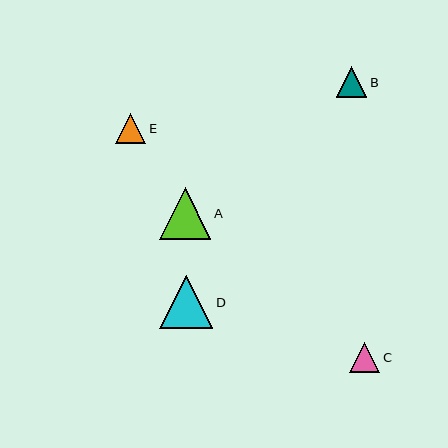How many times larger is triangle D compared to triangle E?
Triangle D is approximately 1.7 times the size of triangle E.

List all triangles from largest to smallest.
From largest to smallest: D, A, E, B, C.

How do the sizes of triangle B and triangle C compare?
Triangle B and triangle C are approximately the same size.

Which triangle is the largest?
Triangle D is the largest with a size of approximately 53 pixels.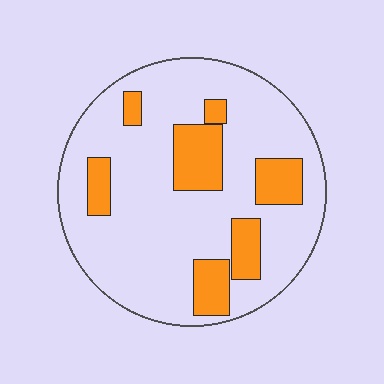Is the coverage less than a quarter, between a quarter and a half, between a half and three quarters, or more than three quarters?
Less than a quarter.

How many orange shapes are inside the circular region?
7.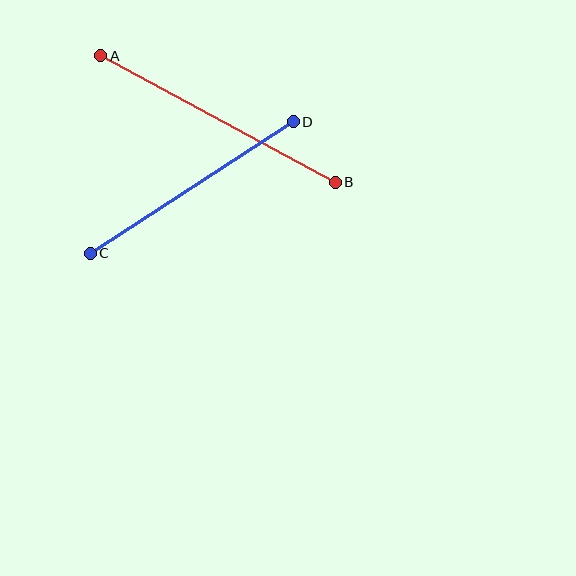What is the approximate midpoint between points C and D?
The midpoint is at approximately (192, 188) pixels.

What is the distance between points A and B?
The distance is approximately 266 pixels.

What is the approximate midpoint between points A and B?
The midpoint is at approximately (218, 119) pixels.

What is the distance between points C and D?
The distance is approximately 242 pixels.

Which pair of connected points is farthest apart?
Points A and B are farthest apart.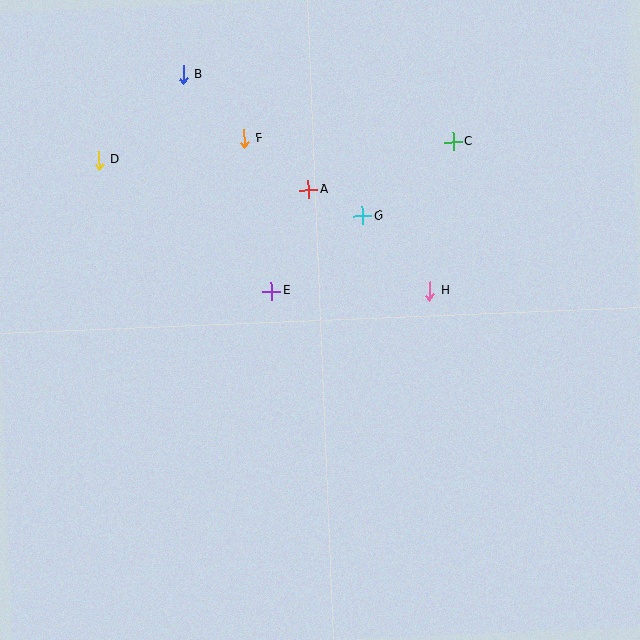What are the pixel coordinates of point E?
Point E is at (271, 291).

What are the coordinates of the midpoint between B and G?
The midpoint between B and G is at (273, 145).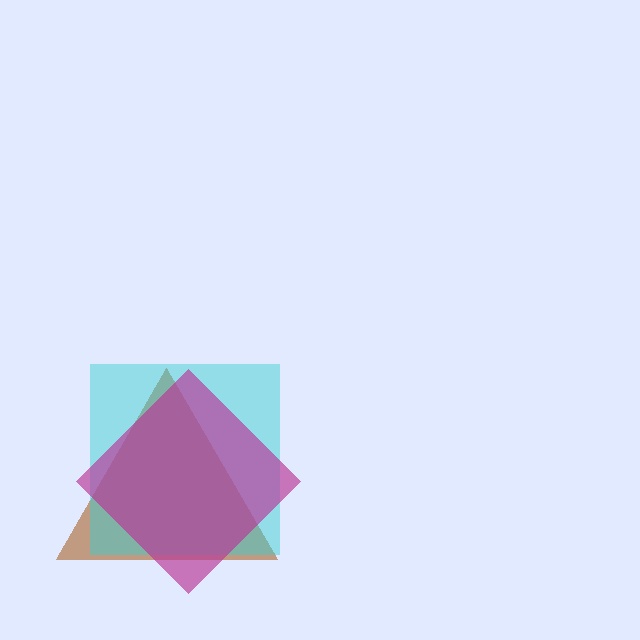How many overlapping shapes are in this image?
There are 3 overlapping shapes in the image.